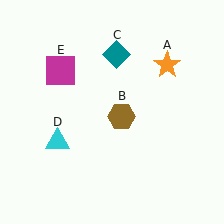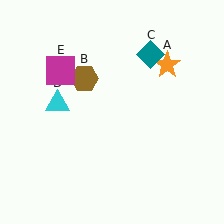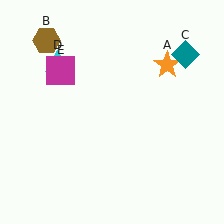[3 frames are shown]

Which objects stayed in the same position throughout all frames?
Orange star (object A) and magenta square (object E) remained stationary.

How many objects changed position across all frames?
3 objects changed position: brown hexagon (object B), teal diamond (object C), cyan triangle (object D).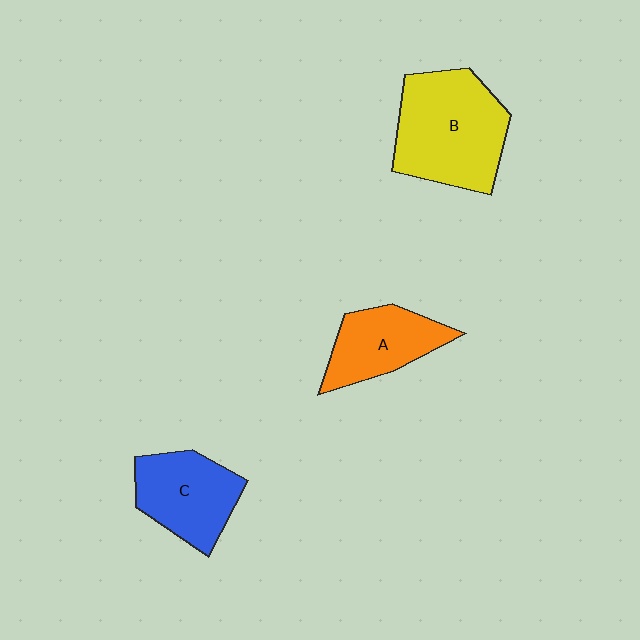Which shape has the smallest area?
Shape A (orange).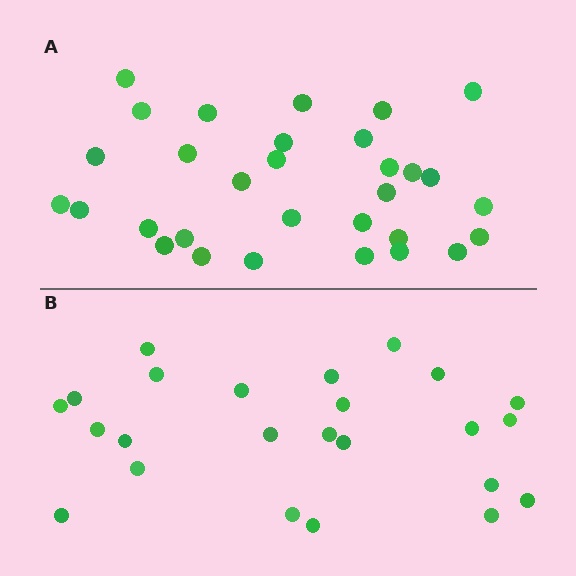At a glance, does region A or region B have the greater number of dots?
Region A (the top region) has more dots.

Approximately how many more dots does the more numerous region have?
Region A has roughly 8 or so more dots than region B.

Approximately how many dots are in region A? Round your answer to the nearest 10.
About 30 dots. (The exact count is 31, which rounds to 30.)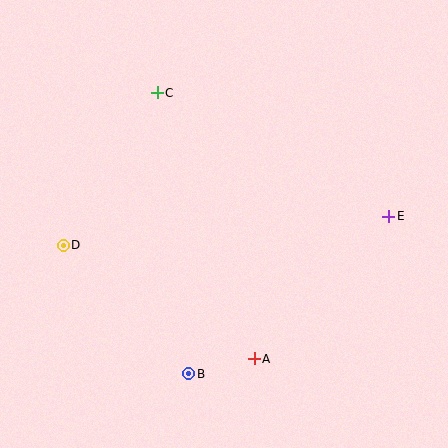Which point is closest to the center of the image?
Point A at (254, 359) is closest to the center.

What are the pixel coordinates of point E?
Point E is at (389, 216).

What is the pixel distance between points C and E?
The distance between C and E is 263 pixels.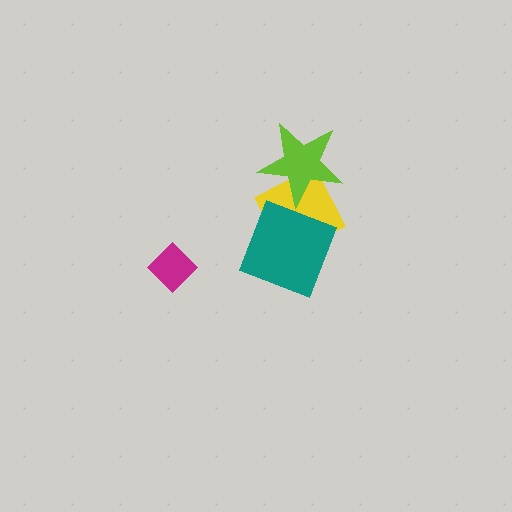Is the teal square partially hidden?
No, no other shape covers it.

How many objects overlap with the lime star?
1 object overlaps with the lime star.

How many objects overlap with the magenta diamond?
0 objects overlap with the magenta diamond.